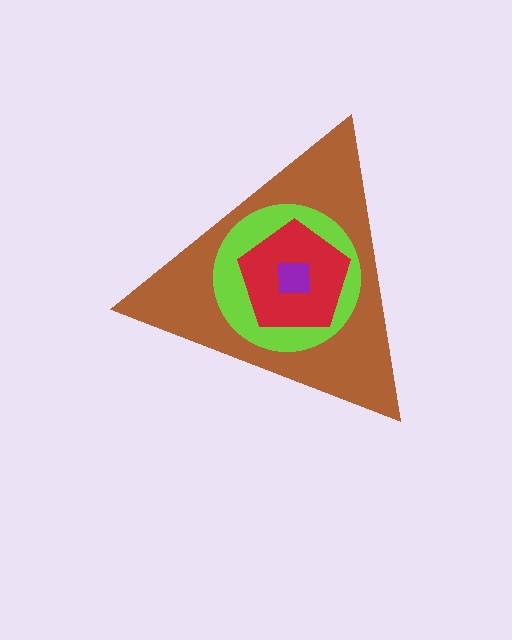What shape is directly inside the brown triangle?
The lime circle.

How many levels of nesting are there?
4.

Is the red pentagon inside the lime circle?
Yes.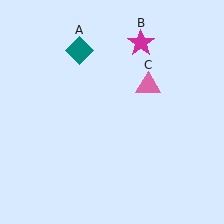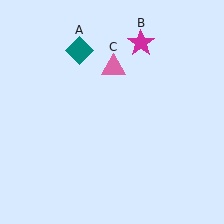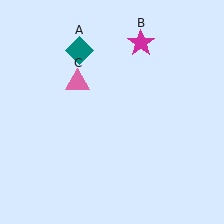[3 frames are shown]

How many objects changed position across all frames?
1 object changed position: pink triangle (object C).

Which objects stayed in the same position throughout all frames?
Teal diamond (object A) and magenta star (object B) remained stationary.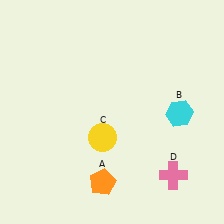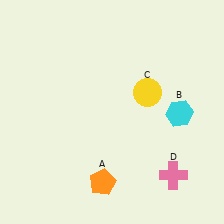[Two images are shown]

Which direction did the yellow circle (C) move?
The yellow circle (C) moved up.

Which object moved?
The yellow circle (C) moved up.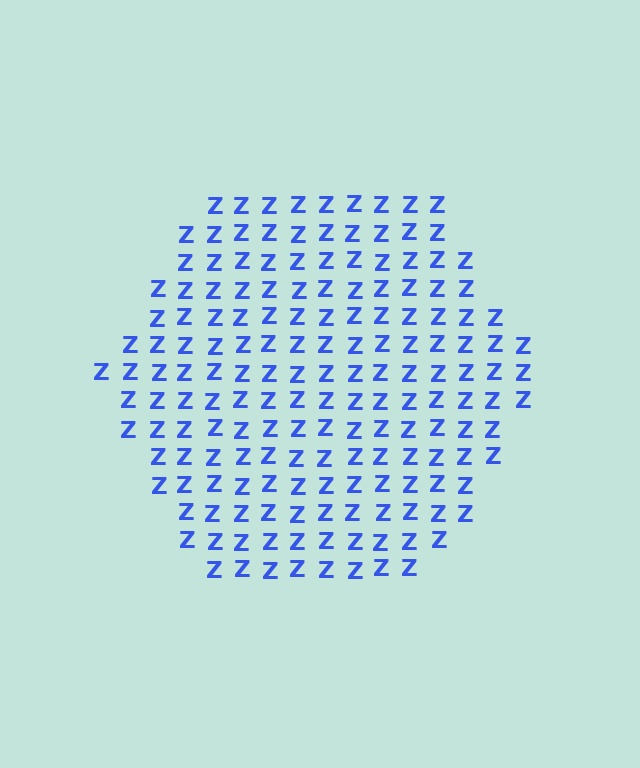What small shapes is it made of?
It is made of small letter Z's.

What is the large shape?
The large shape is a hexagon.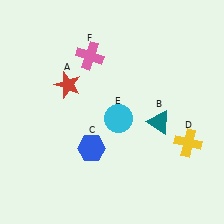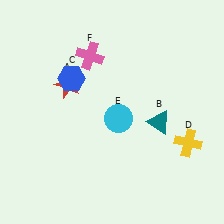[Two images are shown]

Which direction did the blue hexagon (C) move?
The blue hexagon (C) moved up.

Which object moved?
The blue hexagon (C) moved up.